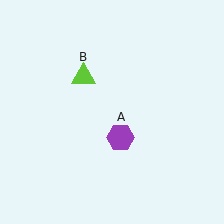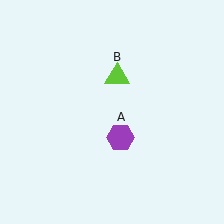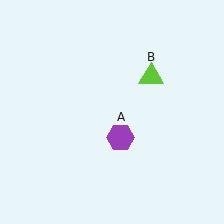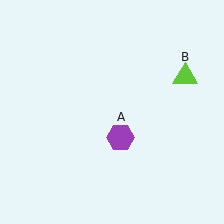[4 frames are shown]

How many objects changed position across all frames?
1 object changed position: lime triangle (object B).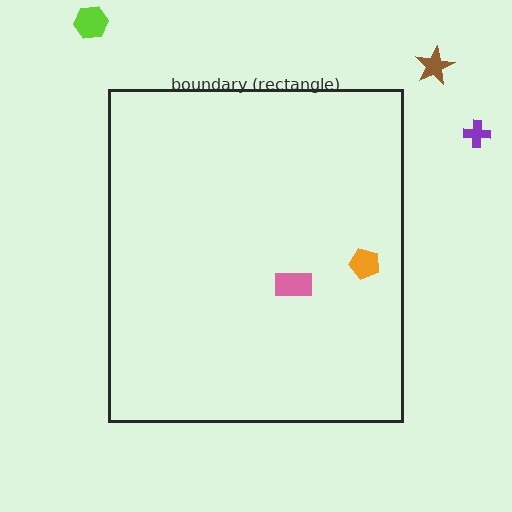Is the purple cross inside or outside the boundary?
Outside.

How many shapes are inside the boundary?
2 inside, 3 outside.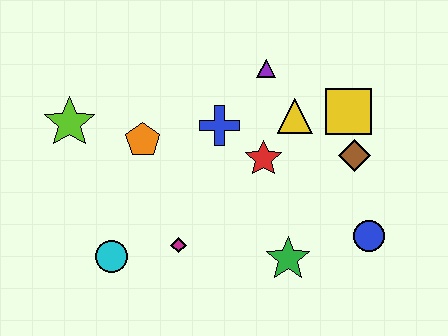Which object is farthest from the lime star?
The blue circle is farthest from the lime star.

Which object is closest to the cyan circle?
The magenta diamond is closest to the cyan circle.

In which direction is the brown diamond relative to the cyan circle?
The brown diamond is to the right of the cyan circle.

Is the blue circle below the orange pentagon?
Yes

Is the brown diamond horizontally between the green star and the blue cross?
No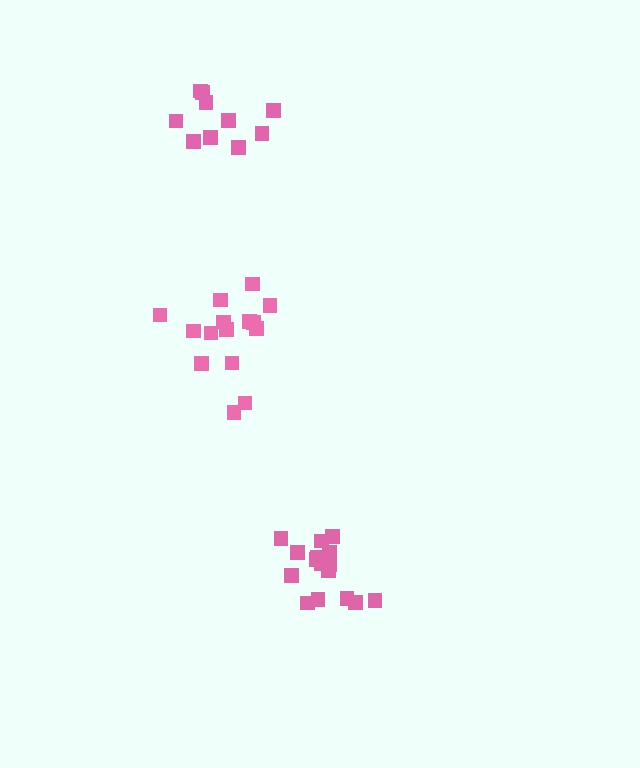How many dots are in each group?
Group 1: 16 dots, Group 2: 15 dots, Group 3: 10 dots (41 total).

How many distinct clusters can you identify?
There are 3 distinct clusters.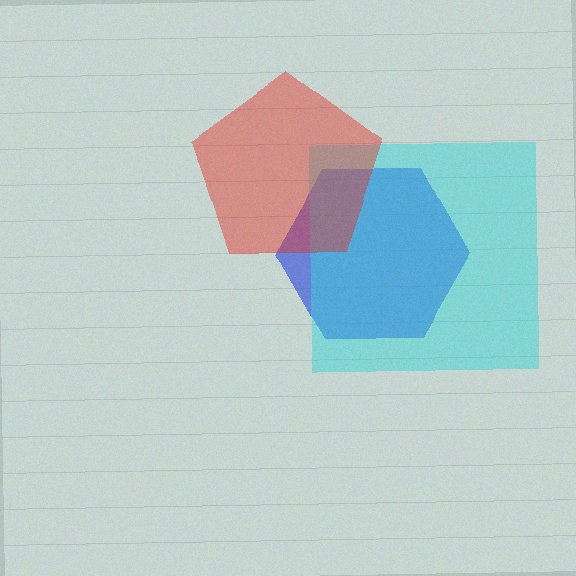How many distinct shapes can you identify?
There are 3 distinct shapes: a blue hexagon, a cyan square, a red pentagon.